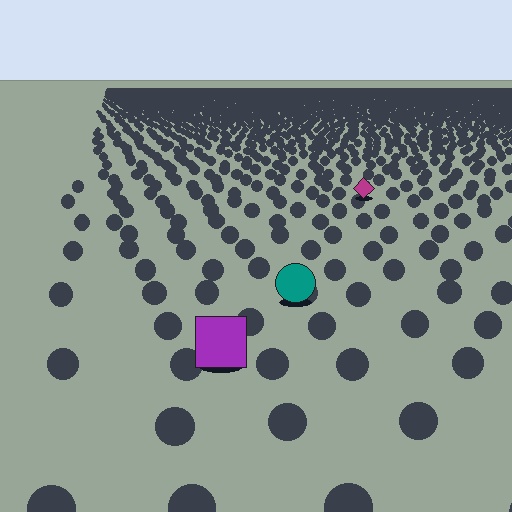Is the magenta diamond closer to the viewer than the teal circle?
No. The teal circle is closer — you can tell from the texture gradient: the ground texture is coarser near it.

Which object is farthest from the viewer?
The magenta diamond is farthest from the viewer. It appears smaller and the ground texture around it is denser.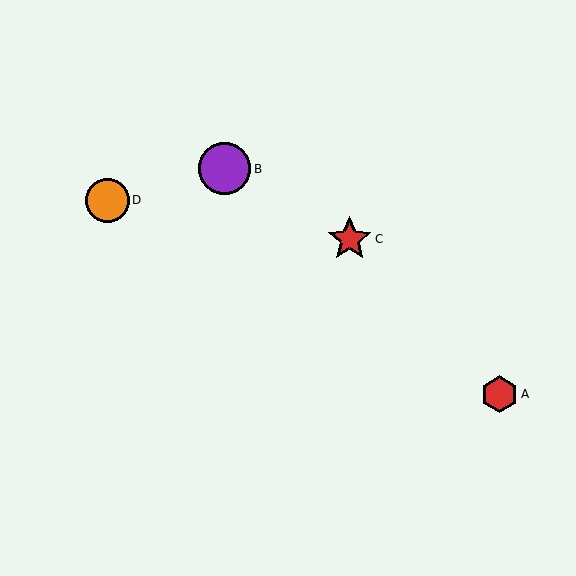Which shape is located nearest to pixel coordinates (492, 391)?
The red hexagon (labeled A) at (499, 394) is nearest to that location.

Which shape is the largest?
The purple circle (labeled B) is the largest.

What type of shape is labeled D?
Shape D is an orange circle.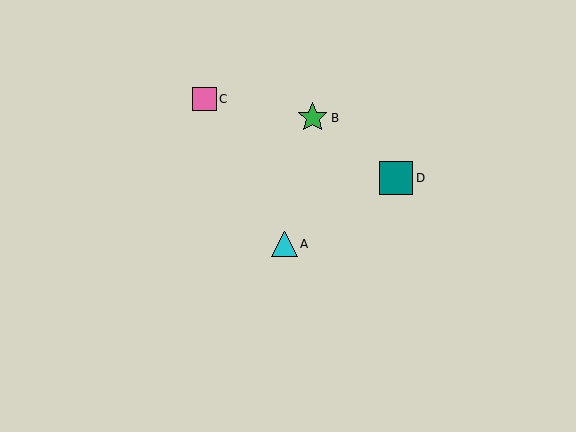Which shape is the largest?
The teal square (labeled D) is the largest.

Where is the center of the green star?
The center of the green star is at (313, 118).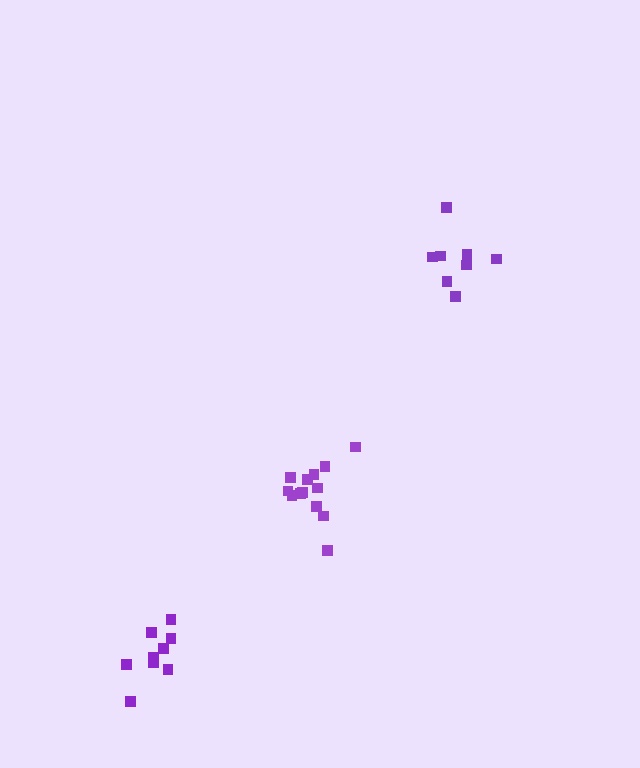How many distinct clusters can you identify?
There are 3 distinct clusters.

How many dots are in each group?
Group 1: 13 dots, Group 2: 8 dots, Group 3: 9 dots (30 total).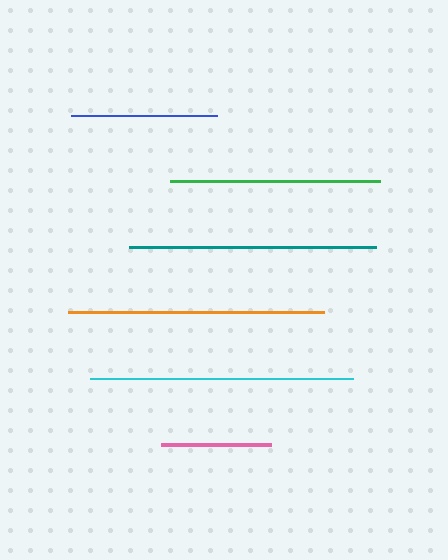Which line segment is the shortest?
The pink line is the shortest at approximately 109 pixels.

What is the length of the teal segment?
The teal segment is approximately 247 pixels long.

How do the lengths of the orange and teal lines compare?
The orange and teal lines are approximately the same length.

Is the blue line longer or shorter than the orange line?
The orange line is longer than the blue line.